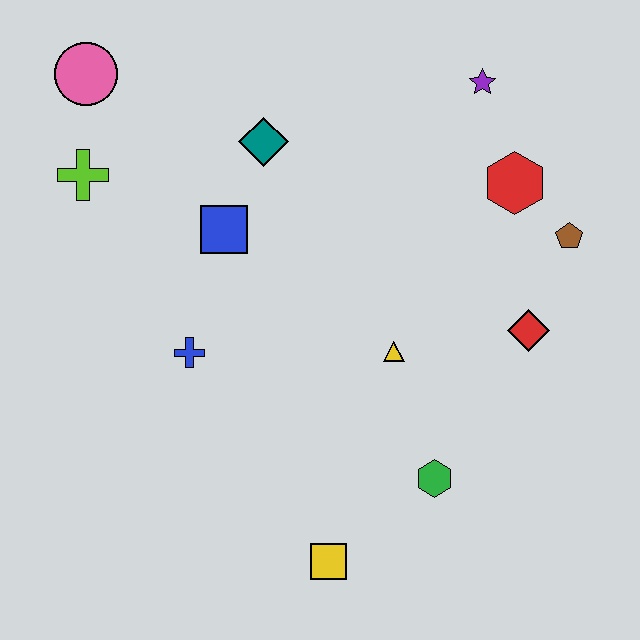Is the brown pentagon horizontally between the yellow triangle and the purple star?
No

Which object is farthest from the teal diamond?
The yellow square is farthest from the teal diamond.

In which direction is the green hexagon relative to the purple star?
The green hexagon is below the purple star.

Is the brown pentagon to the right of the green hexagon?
Yes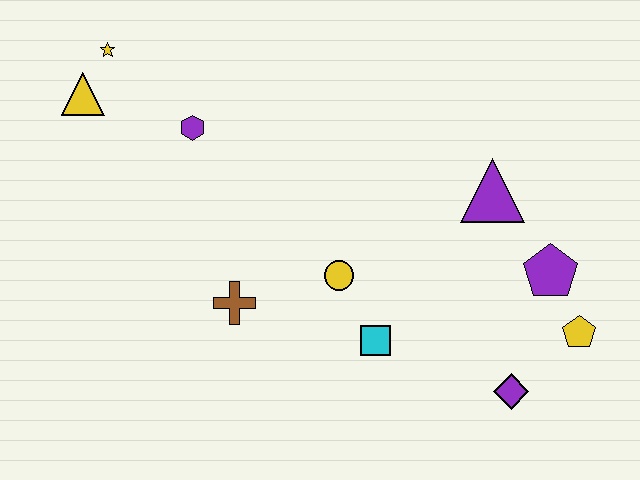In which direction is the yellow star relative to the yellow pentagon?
The yellow star is to the left of the yellow pentagon.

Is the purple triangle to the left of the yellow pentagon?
Yes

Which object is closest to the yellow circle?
The cyan square is closest to the yellow circle.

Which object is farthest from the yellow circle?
The yellow star is farthest from the yellow circle.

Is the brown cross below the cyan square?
No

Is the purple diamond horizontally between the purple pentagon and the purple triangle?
Yes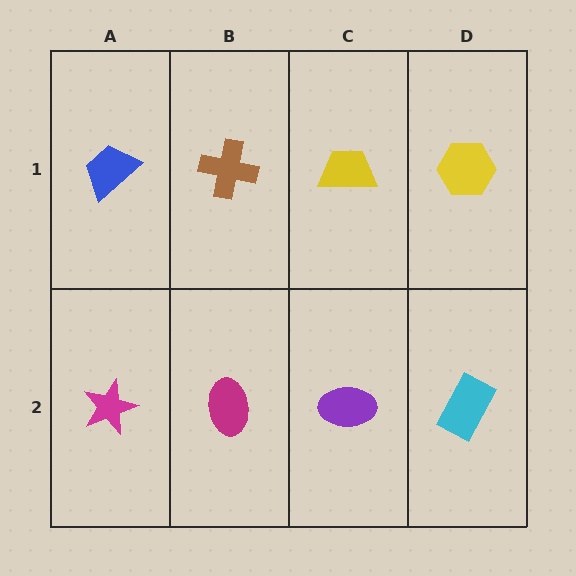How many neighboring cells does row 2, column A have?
2.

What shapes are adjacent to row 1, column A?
A magenta star (row 2, column A), a brown cross (row 1, column B).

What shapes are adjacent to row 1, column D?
A cyan rectangle (row 2, column D), a yellow trapezoid (row 1, column C).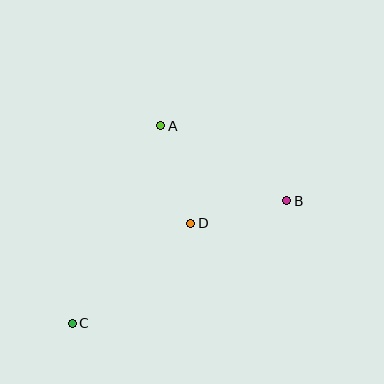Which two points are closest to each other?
Points B and D are closest to each other.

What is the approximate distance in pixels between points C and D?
The distance between C and D is approximately 155 pixels.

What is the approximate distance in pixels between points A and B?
The distance between A and B is approximately 147 pixels.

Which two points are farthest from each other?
Points B and C are farthest from each other.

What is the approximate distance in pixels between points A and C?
The distance between A and C is approximately 217 pixels.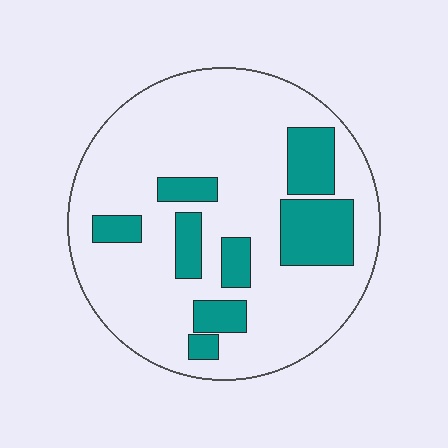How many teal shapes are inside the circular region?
8.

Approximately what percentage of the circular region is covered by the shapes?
Approximately 20%.